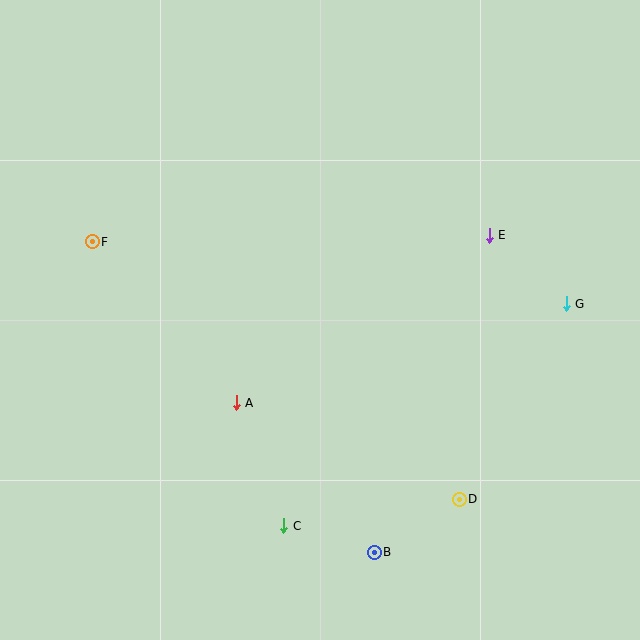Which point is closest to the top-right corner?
Point E is closest to the top-right corner.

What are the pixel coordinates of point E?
Point E is at (489, 235).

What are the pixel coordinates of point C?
Point C is at (284, 526).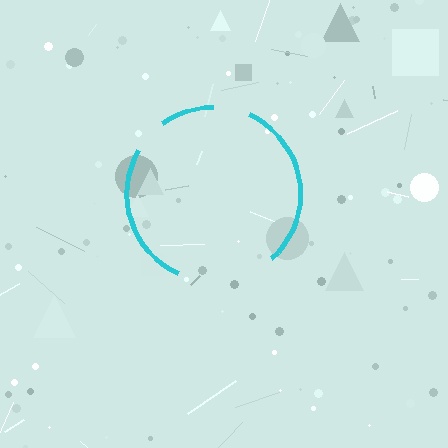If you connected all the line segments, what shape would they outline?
They would outline a circle.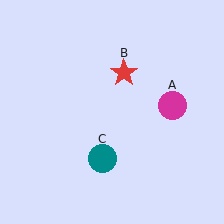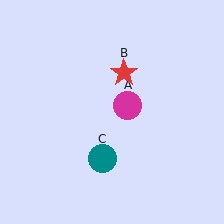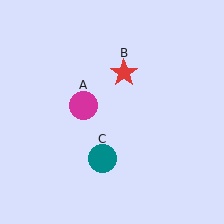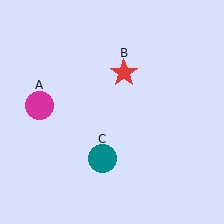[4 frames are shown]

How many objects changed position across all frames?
1 object changed position: magenta circle (object A).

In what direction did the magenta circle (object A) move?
The magenta circle (object A) moved left.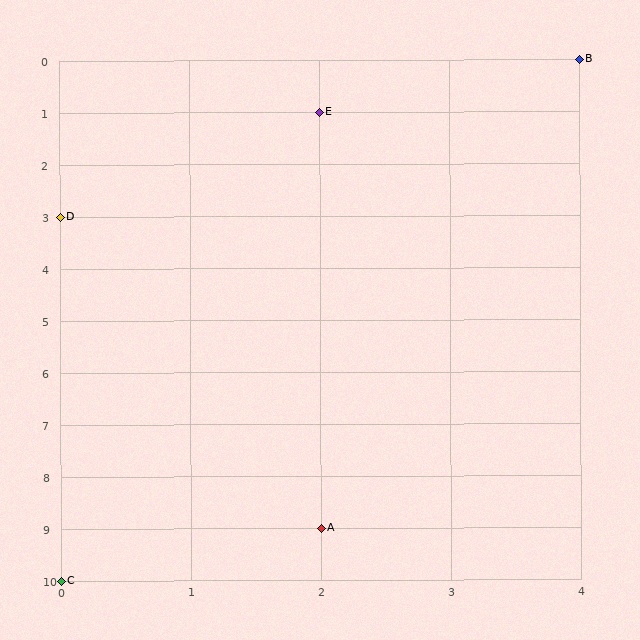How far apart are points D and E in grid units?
Points D and E are 2 columns and 2 rows apart (about 2.8 grid units diagonally).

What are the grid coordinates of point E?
Point E is at grid coordinates (2, 1).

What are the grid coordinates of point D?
Point D is at grid coordinates (0, 3).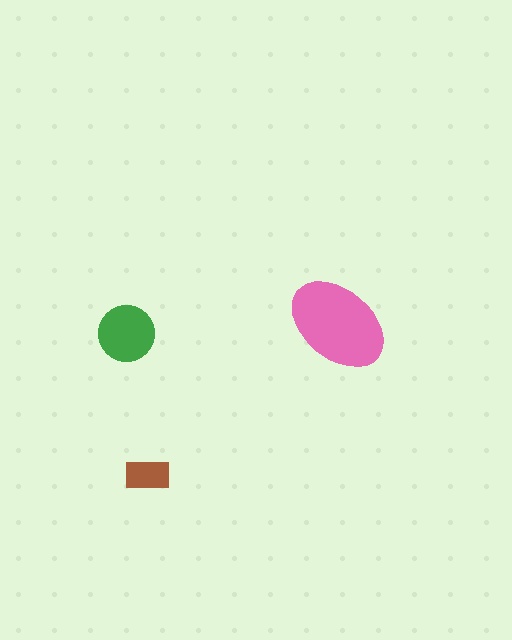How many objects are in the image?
There are 3 objects in the image.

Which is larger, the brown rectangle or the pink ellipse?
The pink ellipse.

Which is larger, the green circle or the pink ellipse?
The pink ellipse.